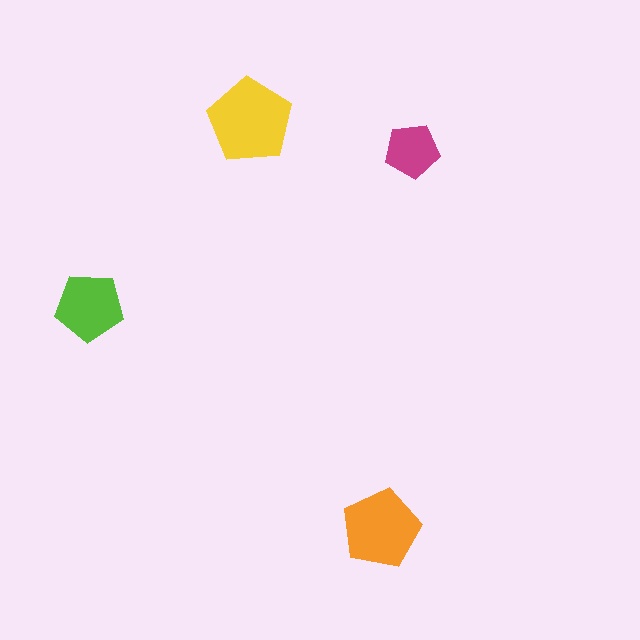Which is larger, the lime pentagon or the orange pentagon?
The orange one.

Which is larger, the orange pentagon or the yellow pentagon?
The yellow one.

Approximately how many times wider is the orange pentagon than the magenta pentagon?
About 1.5 times wider.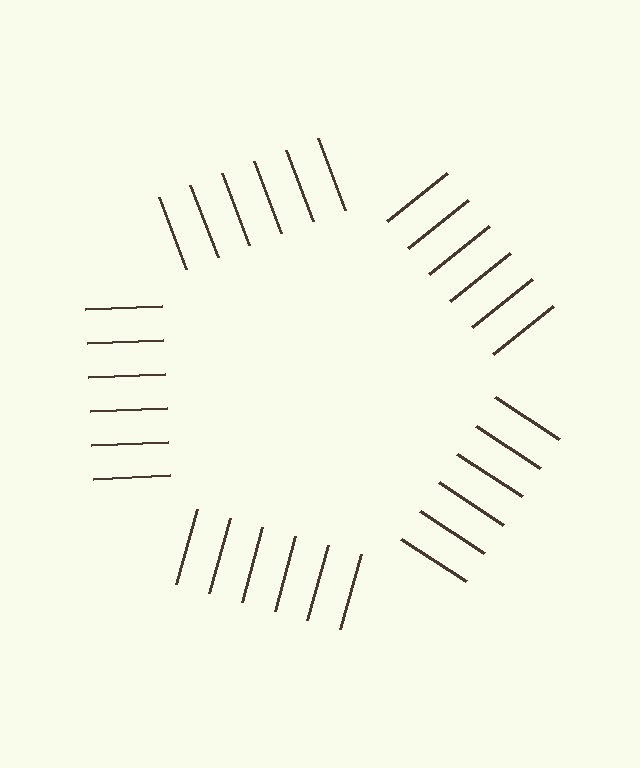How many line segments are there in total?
30 — 6 along each of the 5 edges.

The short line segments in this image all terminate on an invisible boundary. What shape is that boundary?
An illusory pentagon — the line segments terminate on its edges but no continuous stroke is drawn.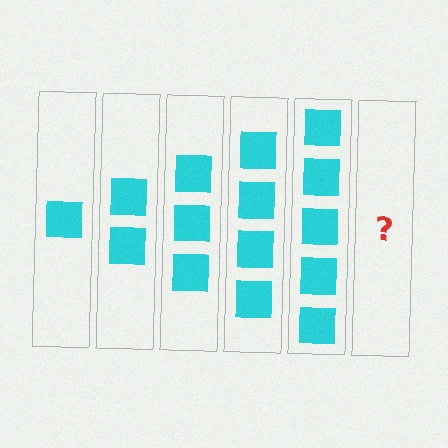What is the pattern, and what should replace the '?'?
The pattern is that each step adds one more square. The '?' should be 6 squares.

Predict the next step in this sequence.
The next step is 6 squares.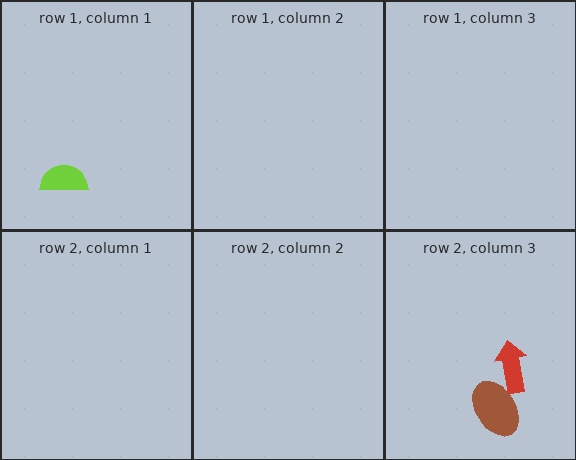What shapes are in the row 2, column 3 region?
The red arrow, the brown ellipse.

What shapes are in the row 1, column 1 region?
The lime semicircle.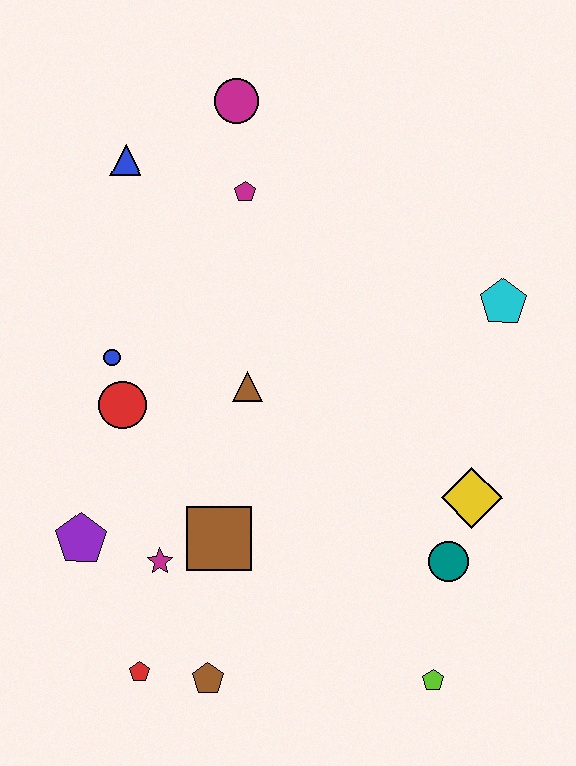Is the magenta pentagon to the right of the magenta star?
Yes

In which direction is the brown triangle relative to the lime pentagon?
The brown triangle is above the lime pentagon.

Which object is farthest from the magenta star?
The magenta circle is farthest from the magenta star.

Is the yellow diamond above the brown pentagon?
Yes